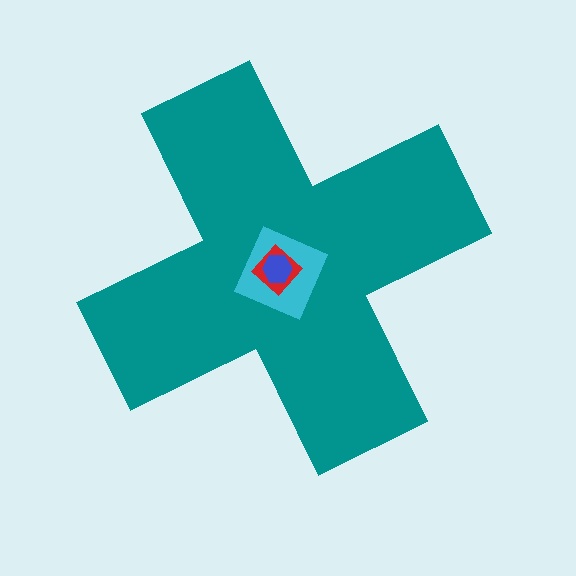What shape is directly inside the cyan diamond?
The red diamond.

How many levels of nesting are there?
4.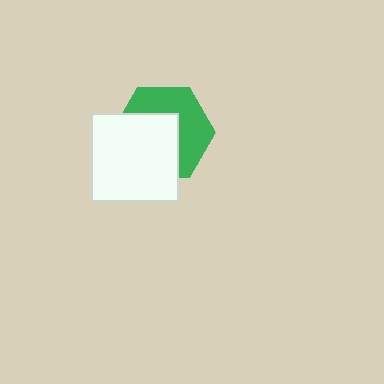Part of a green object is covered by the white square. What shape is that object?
It is a hexagon.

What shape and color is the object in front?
The object in front is a white square.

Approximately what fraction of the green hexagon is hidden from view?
Roughly 52% of the green hexagon is hidden behind the white square.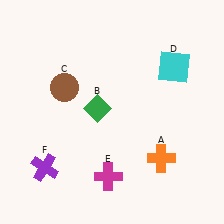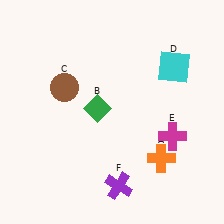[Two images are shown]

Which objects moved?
The objects that moved are: the magenta cross (E), the purple cross (F).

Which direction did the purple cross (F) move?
The purple cross (F) moved right.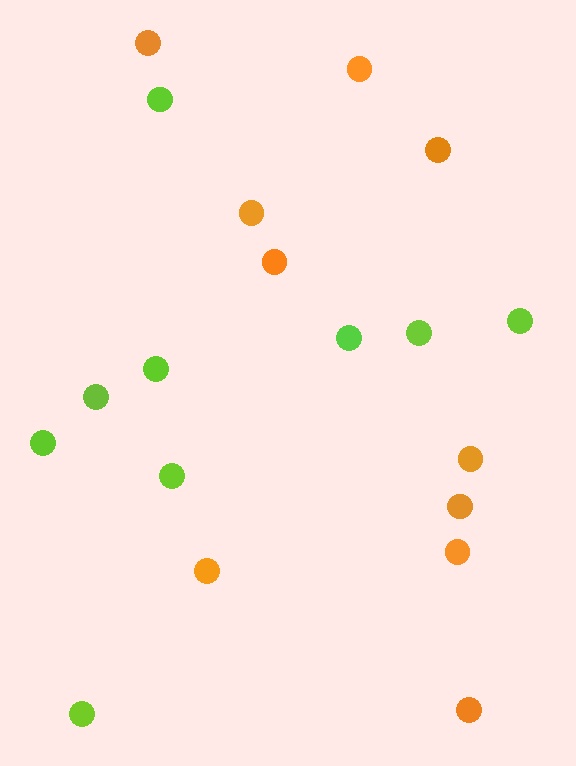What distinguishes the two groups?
There are 2 groups: one group of orange circles (10) and one group of lime circles (9).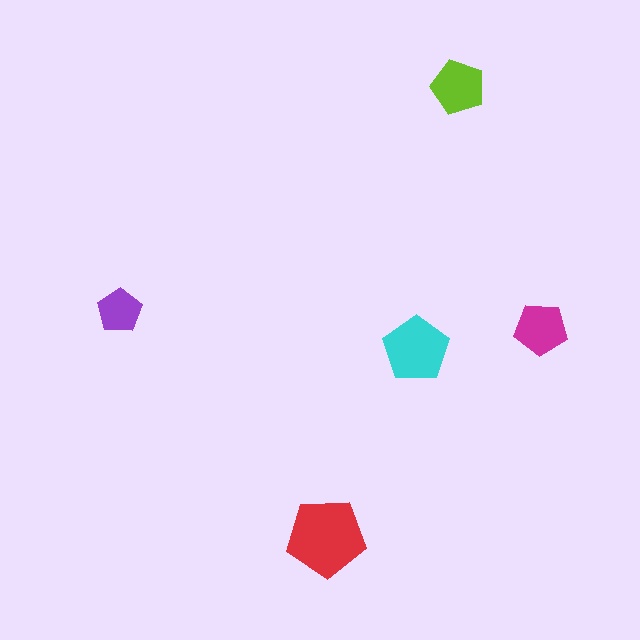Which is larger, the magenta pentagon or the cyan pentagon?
The cyan one.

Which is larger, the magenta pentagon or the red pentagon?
The red one.